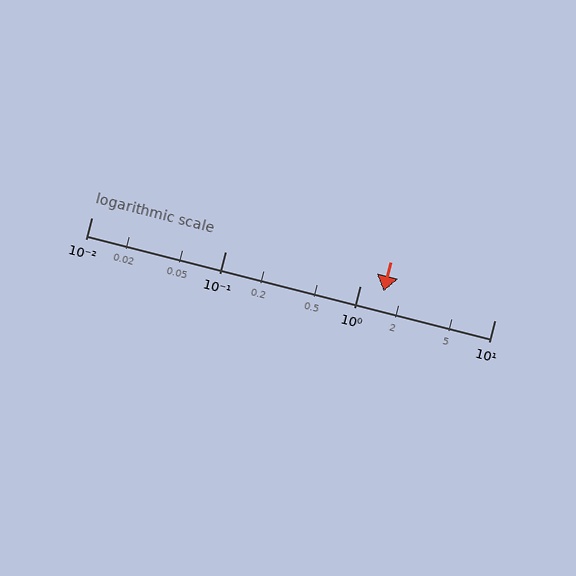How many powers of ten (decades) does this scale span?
The scale spans 3 decades, from 0.01 to 10.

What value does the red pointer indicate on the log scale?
The pointer indicates approximately 1.5.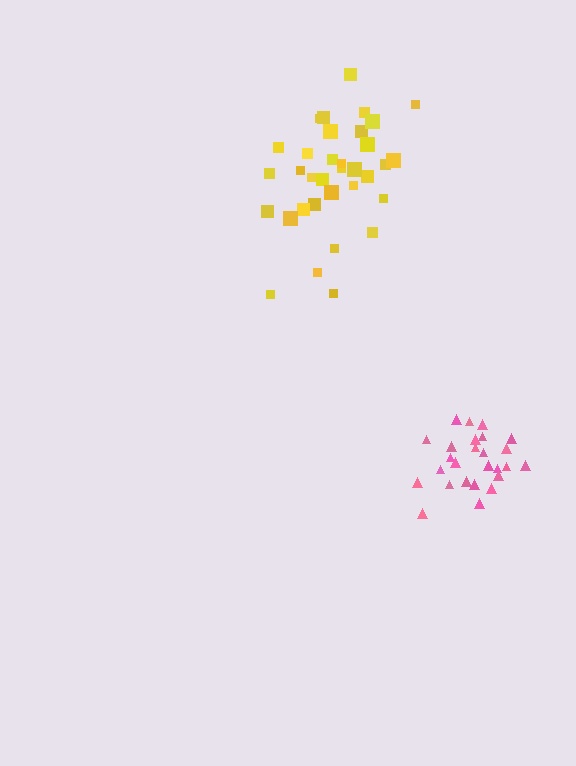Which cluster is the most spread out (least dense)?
Yellow.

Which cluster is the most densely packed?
Pink.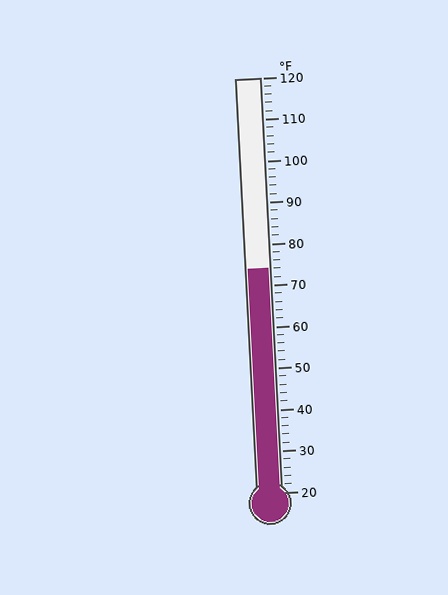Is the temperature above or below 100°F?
The temperature is below 100°F.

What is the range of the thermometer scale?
The thermometer scale ranges from 20°F to 120°F.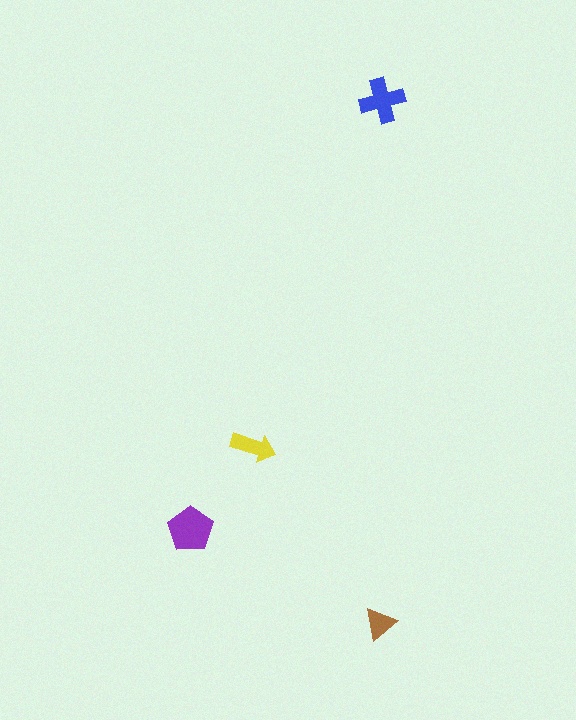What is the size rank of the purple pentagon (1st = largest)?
1st.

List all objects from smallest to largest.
The brown triangle, the yellow arrow, the blue cross, the purple pentagon.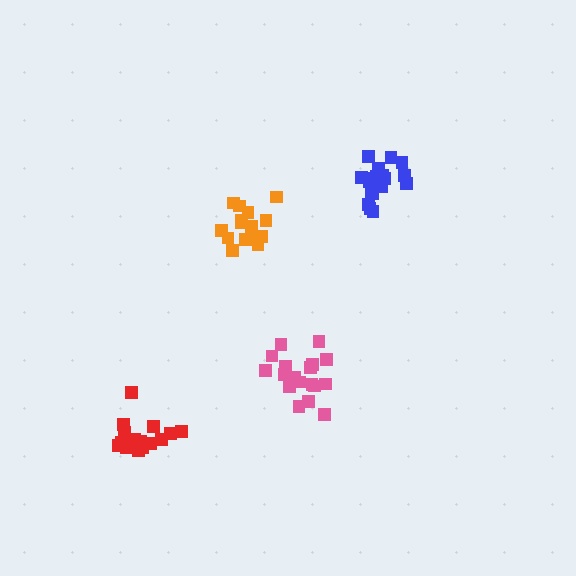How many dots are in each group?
Group 1: 18 dots, Group 2: 15 dots, Group 3: 18 dots, Group 4: 15 dots (66 total).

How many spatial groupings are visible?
There are 4 spatial groupings.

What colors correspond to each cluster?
The clusters are colored: blue, orange, pink, red.